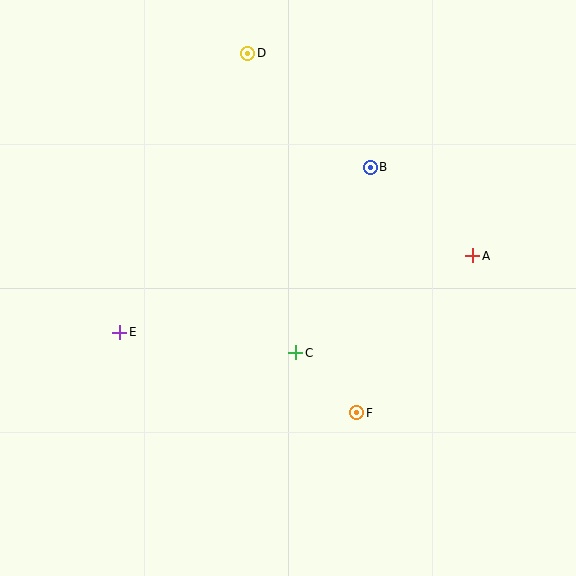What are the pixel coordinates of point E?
Point E is at (120, 332).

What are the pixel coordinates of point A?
Point A is at (473, 256).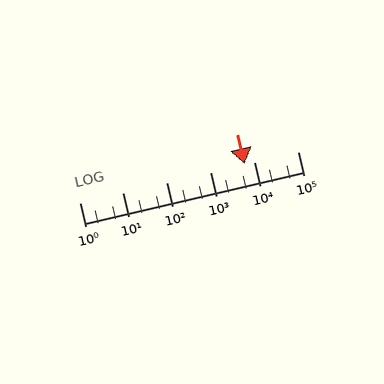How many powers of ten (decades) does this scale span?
The scale spans 5 decades, from 1 to 100000.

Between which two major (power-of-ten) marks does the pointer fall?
The pointer is between 1000 and 10000.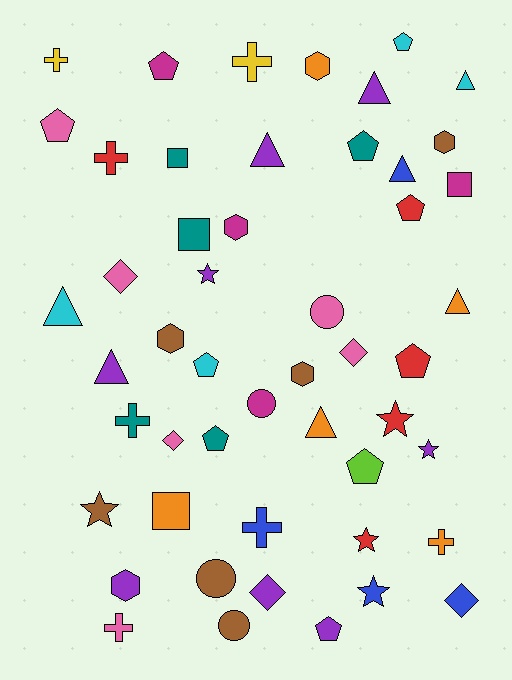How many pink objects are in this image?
There are 6 pink objects.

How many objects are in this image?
There are 50 objects.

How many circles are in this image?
There are 4 circles.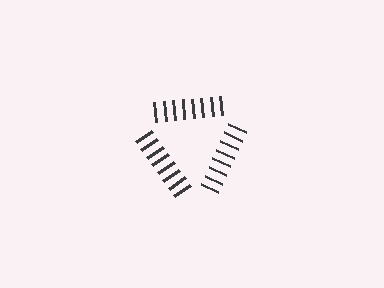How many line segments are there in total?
24 — 8 along each of the 3 edges.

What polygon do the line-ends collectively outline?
An illusory triangle — the line segments terminate on its edges but no continuous stroke is drawn.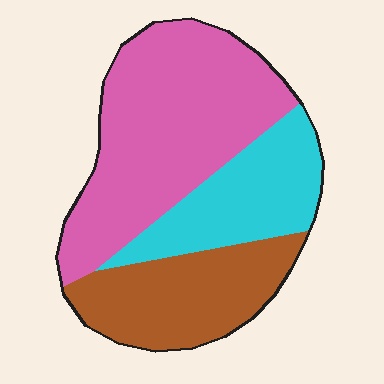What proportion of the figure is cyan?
Cyan covers about 25% of the figure.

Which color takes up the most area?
Pink, at roughly 50%.